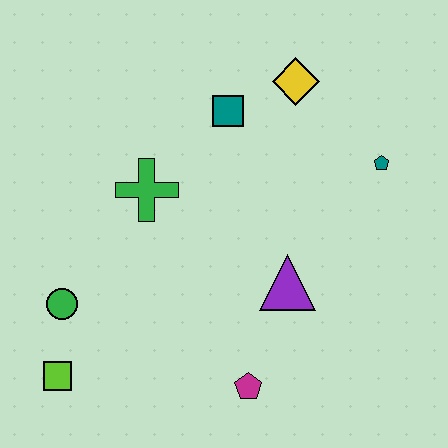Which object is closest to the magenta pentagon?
The purple triangle is closest to the magenta pentagon.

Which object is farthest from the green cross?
The teal pentagon is farthest from the green cross.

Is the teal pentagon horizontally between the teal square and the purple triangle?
No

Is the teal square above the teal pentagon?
Yes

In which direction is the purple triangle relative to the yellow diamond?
The purple triangle is below the yellow diamond.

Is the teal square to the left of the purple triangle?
Yes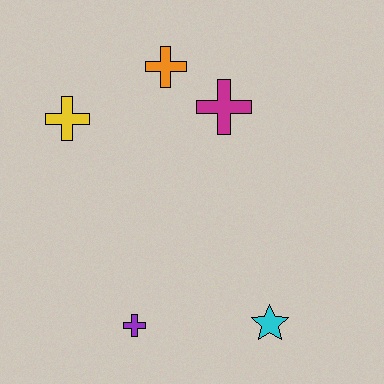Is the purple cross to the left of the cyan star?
Yes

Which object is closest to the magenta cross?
The orange cross is closest to the magenta cross.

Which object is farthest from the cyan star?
The yellow cross is farthest from the cyan star.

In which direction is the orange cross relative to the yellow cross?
The orange cross is to the right of the yellow cross.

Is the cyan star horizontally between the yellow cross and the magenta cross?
No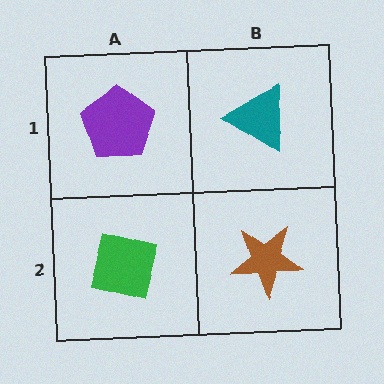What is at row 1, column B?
A teal triangle.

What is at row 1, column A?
A purple pentagon.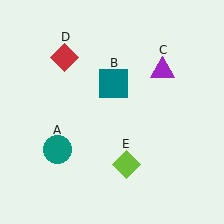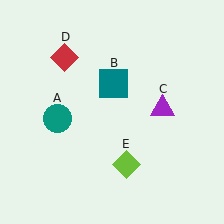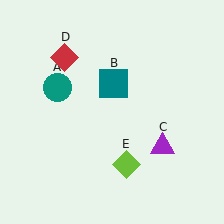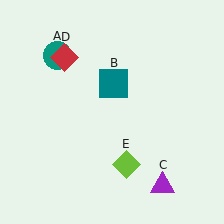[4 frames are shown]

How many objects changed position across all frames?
2 objects changed position: teal circle (object A), purple triangle (object C).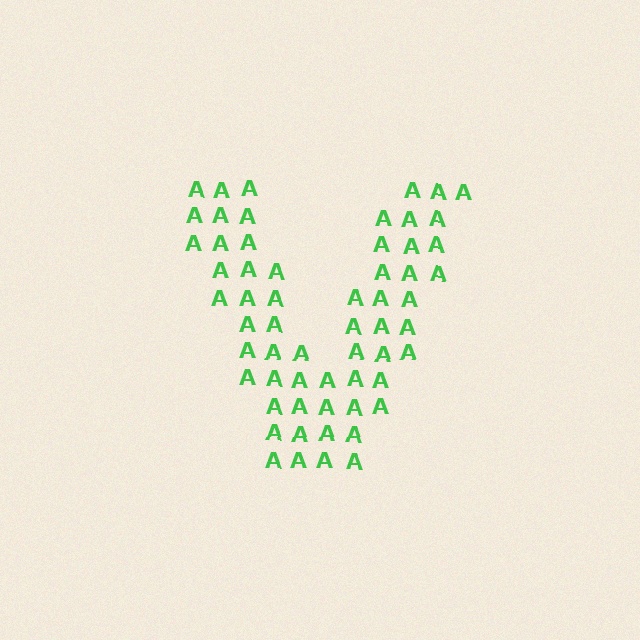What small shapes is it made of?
It is made of small letter A's.